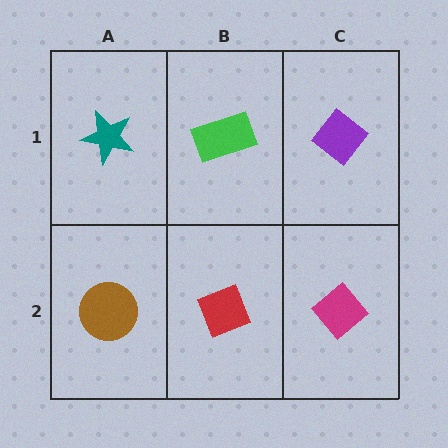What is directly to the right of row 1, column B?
A purple diamond.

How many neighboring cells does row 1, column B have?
3.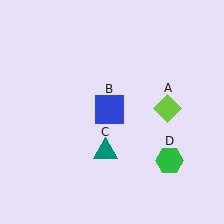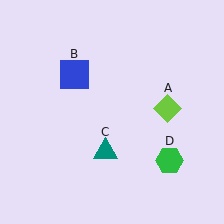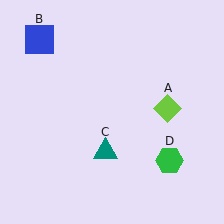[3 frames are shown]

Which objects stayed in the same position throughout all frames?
Lime diamond (object A) and teal triangle (object C) and green hexagon (object D) remained stationary.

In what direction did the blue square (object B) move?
The blue square (object B) moved up and to the left.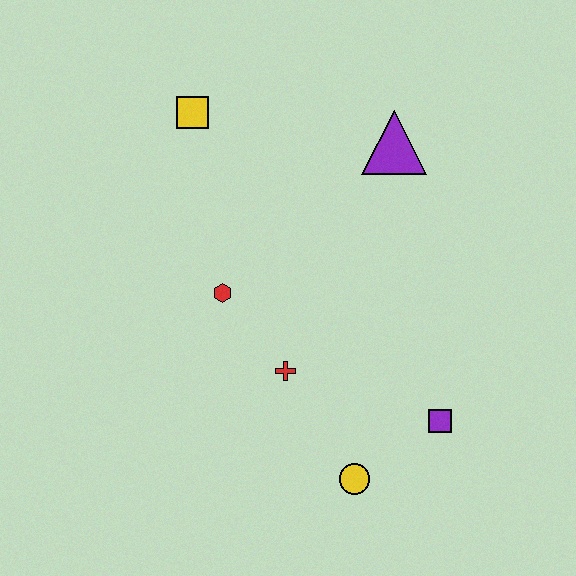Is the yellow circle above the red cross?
No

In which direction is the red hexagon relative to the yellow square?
The red hexagon is below the yellow square.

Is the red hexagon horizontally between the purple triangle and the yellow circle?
No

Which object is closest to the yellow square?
The red hexagon is closest to the yellow square.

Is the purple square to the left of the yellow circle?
No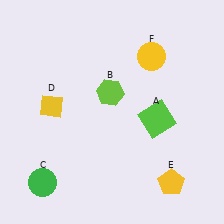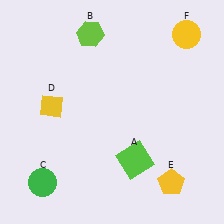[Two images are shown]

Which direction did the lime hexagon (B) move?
The lime hexagon (B) moved up.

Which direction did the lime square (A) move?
The lime square (A) moved down.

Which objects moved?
The objects that moved are: the lime square (A), the lime hexagon (B), the yellow circle (F).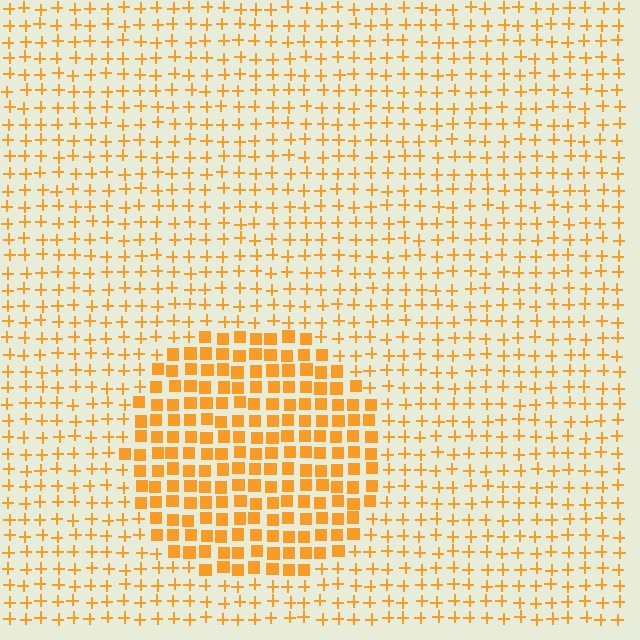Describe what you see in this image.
The image is filled with small orange elements arranged in a uniform grid. A circle-shaped region contains squares, while the surrounding area contains plus signs. The boundary is defined purely by the change in element shape.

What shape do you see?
I see a circle.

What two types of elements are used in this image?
The image uses squares inside the circle region and plus signs outside it.